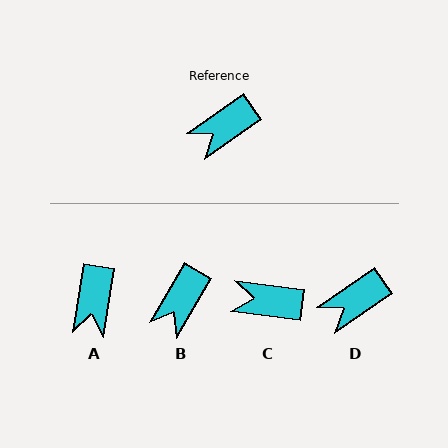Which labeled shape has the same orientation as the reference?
D.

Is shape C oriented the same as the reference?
No, it is off by about 42 degrees.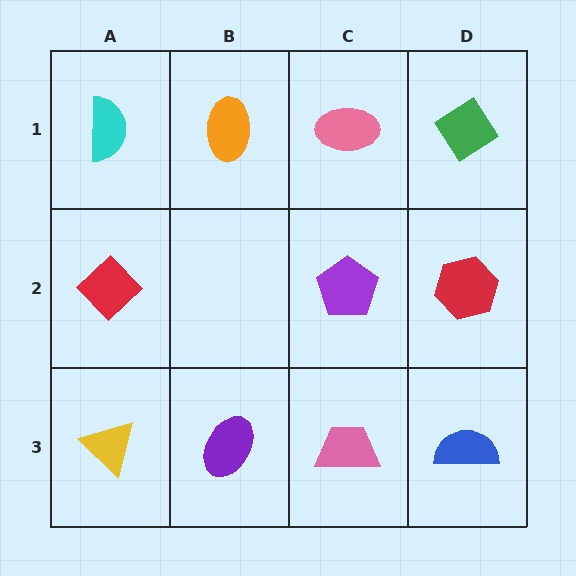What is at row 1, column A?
A cyan semicircle.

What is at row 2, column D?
A red hexagon.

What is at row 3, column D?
A blue semicircle.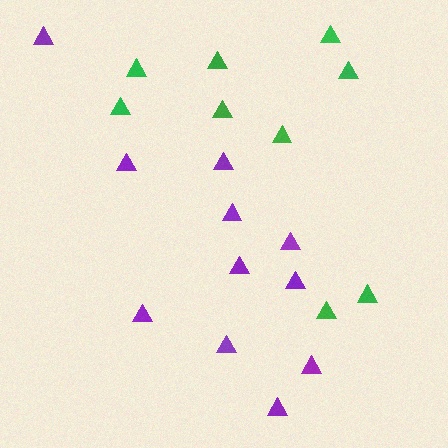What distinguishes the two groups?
There are 2 groups: one group of purple triangles (11) and one group of green triangles (9).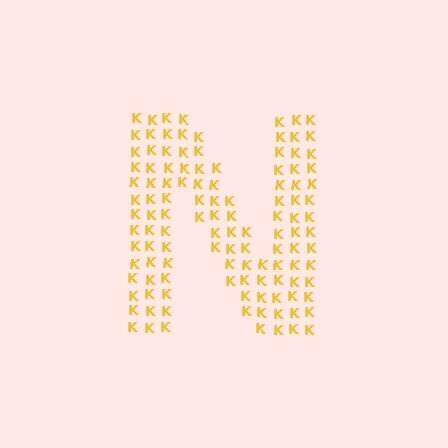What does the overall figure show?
The overall figure shows the letter N.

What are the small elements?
The small elements are letter K's.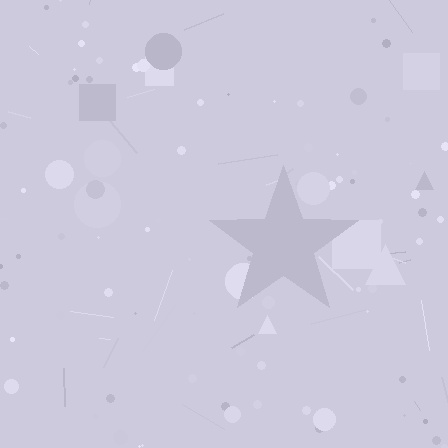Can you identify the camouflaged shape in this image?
The camouflaged shape is a star.